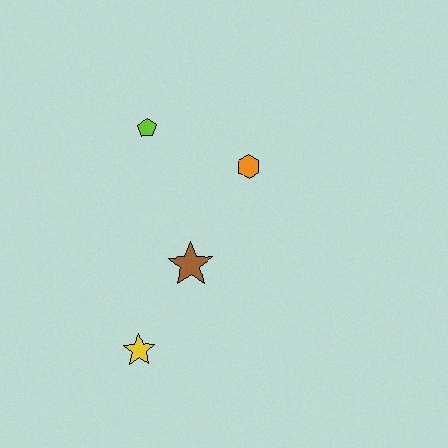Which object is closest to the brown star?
The yellow star is closest to the brown star.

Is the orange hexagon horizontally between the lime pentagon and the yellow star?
No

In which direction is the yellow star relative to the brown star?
The yellow star is below the brown star.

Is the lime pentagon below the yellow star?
No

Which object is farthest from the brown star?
The lime pentagon is farthest from the brown star.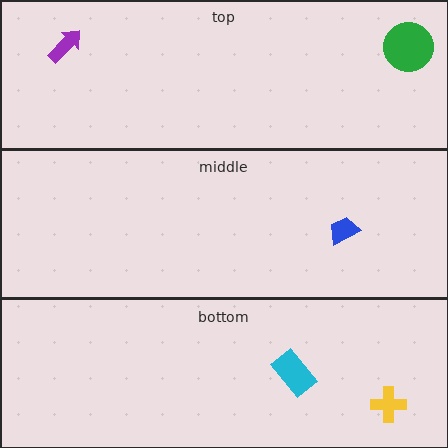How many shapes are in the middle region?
1.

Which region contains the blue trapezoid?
The middle region.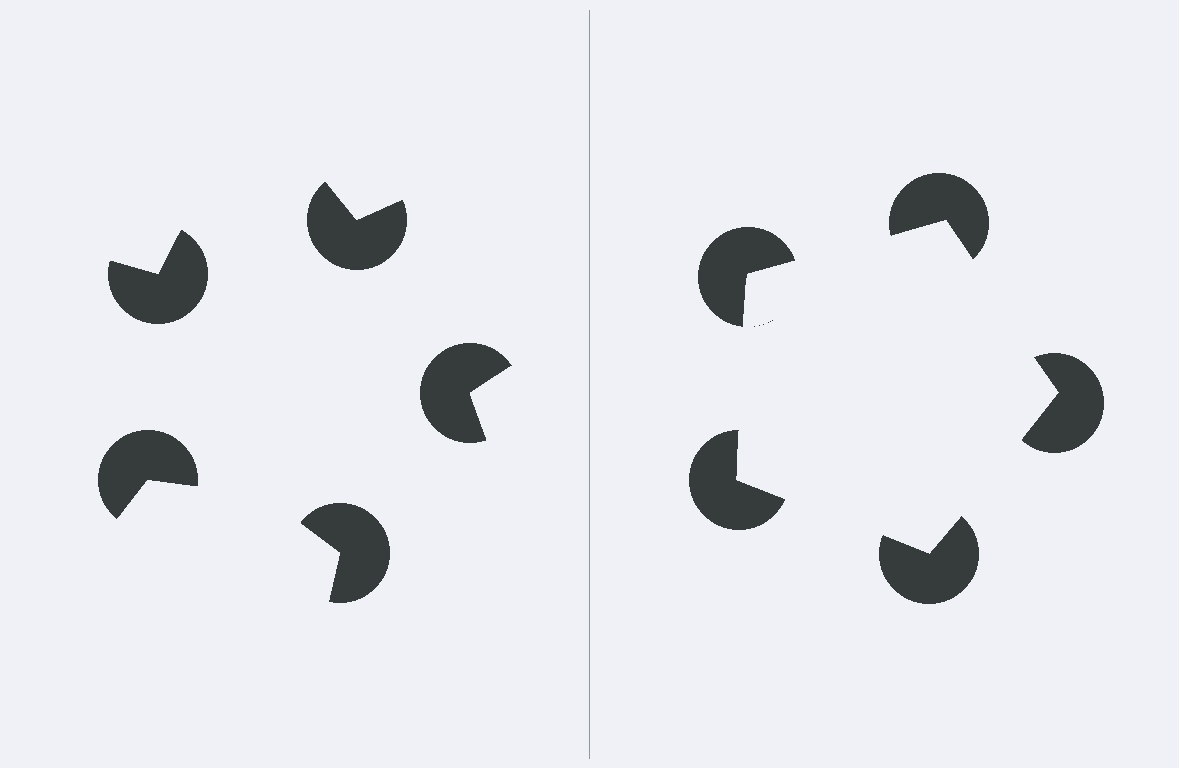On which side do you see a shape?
An illusory pentagon appears on the right side. On the left side the wedge cuts are rotated, so no coherent shape forms.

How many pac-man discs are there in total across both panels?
10 — 5 on each side.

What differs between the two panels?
The pac-man discs are positioned identically on both sides; only the wedge orientations differ. On the right they align to a pentagon; on the left they are misaligned.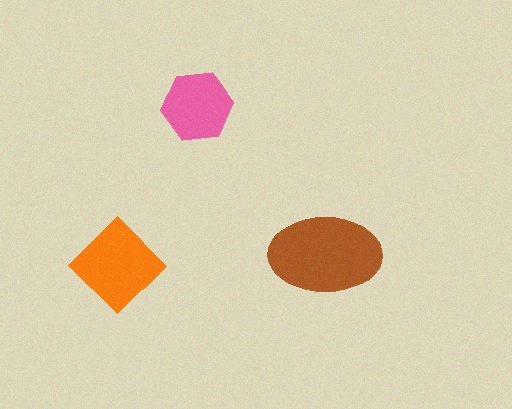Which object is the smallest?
The pink hexagon.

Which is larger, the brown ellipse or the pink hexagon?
The brown ellipse.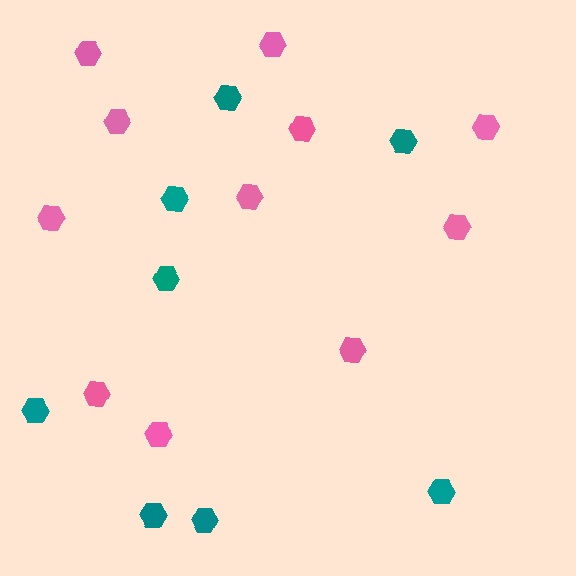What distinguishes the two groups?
There are 2 groups: one group of pink hexagons (11) and one group of teal hexagons (8).